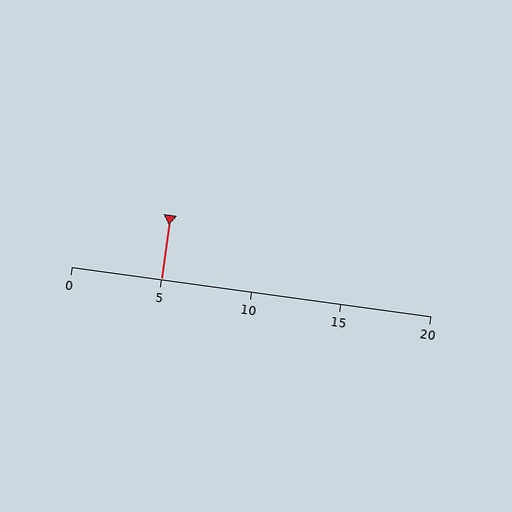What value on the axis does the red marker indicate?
The marker indicates approximately 5.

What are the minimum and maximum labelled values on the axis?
The axis runs from 0 to 20.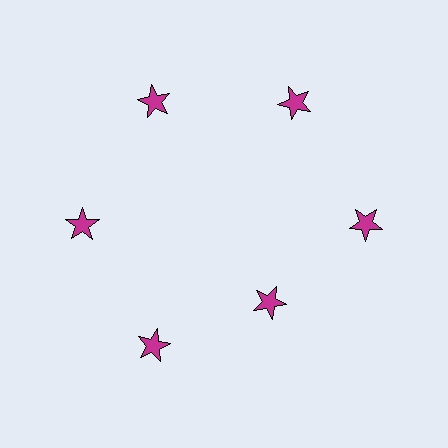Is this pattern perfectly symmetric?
No. The 6 magenta stars are arranged in a ring, but one element near the 5 o'clock position is pulled inward toward the center, breaking the 6-fold rotational symmetry.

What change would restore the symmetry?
The symmetry would be restored by moving it outward, back onto the ring so that all 6 stars sit at equal angles and equal distance from the center.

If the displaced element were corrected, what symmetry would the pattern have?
It would have 6-fold rotational symmetry — the pattern would map onto itself every 60 degrees.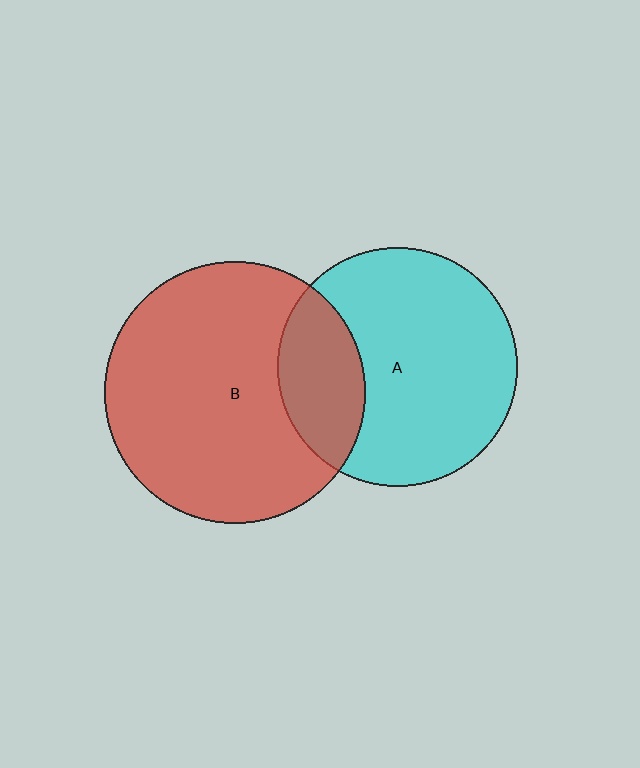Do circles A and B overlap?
Yes.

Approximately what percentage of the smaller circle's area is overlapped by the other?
Approximately 25%.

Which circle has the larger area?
Circle B (red).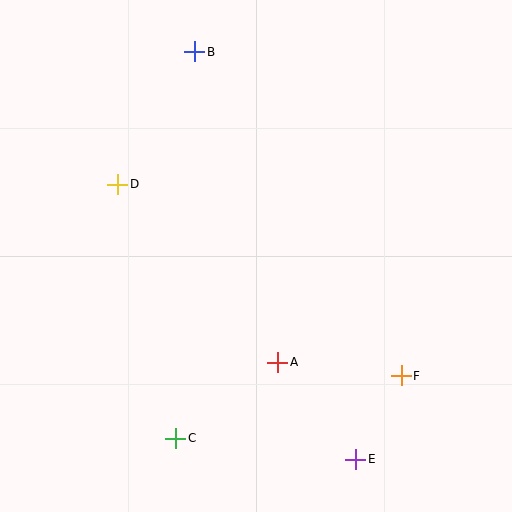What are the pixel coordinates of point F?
Point F is at (401, 376).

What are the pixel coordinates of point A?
Point A is at (278, 362).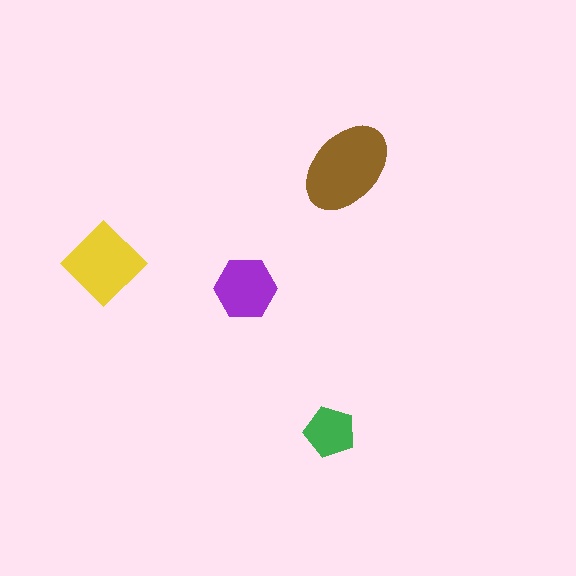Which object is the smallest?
The green pentagon.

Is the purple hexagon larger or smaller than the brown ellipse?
Smaller.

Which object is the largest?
The brown ellipse.